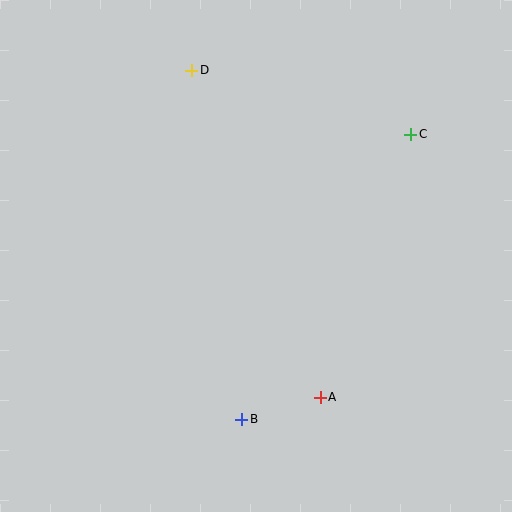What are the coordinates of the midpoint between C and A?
The midpoint between C and A is at (366, 266).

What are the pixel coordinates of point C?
Point C is at (411, 134).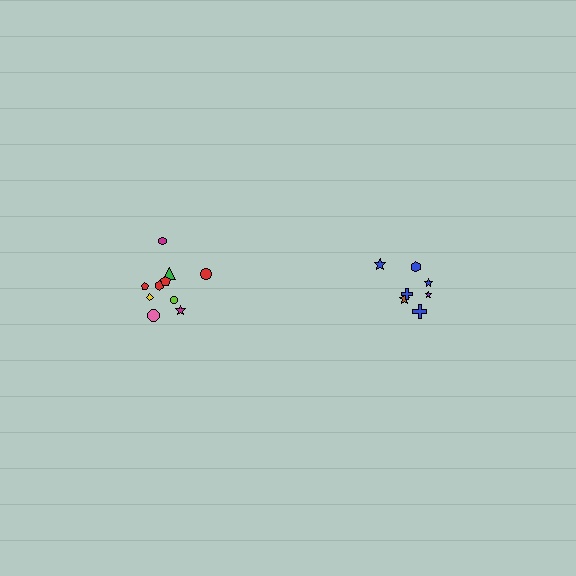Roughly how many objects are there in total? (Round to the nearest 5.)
Roughly 15 objects in total.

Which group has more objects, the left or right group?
The left group.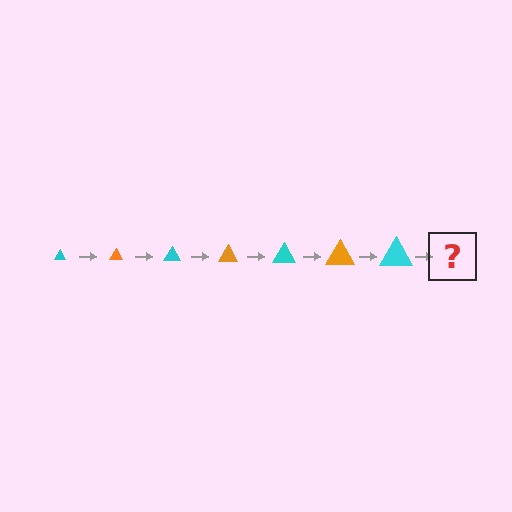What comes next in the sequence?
The next element should be an orange triangle, larger than the previous one.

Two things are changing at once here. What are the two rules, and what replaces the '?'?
The two rules are that the triangle grows larger each step and the color cycles through cyan and orange. The '?' should be an orange triangle, larger than the previous one.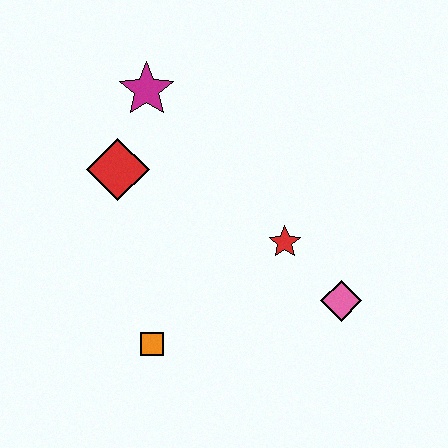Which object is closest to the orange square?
The red star is closest to the orange square.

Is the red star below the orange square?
No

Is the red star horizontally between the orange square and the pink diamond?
Yes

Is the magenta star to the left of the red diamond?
No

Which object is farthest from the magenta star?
The pink diamond is farthest from the magenta star.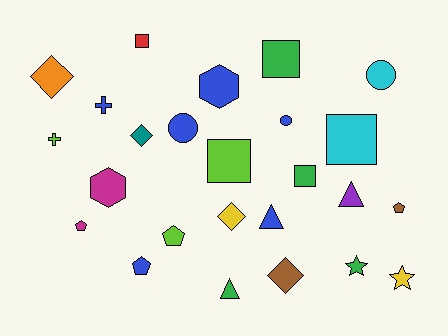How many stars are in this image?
There are 2 stars.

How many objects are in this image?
There are 25 objects.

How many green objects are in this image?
There are 4 green objects.